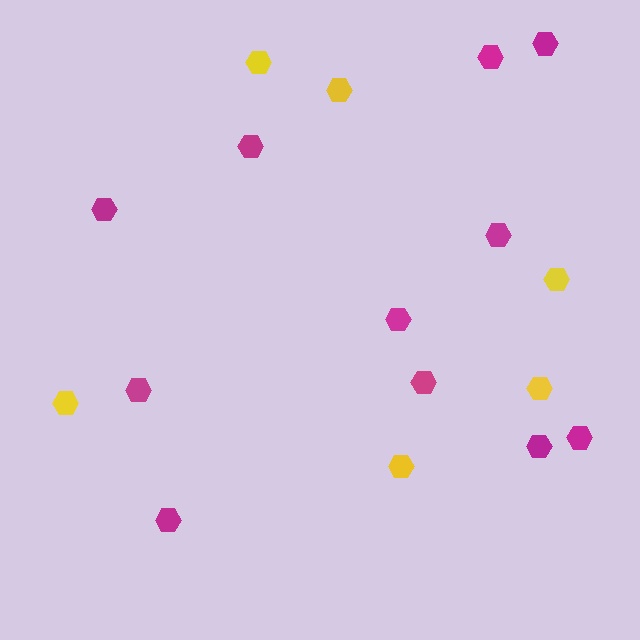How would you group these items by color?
There are 2 groups: one group of yellow hexagons (6) and one group of magenta hexagons (11).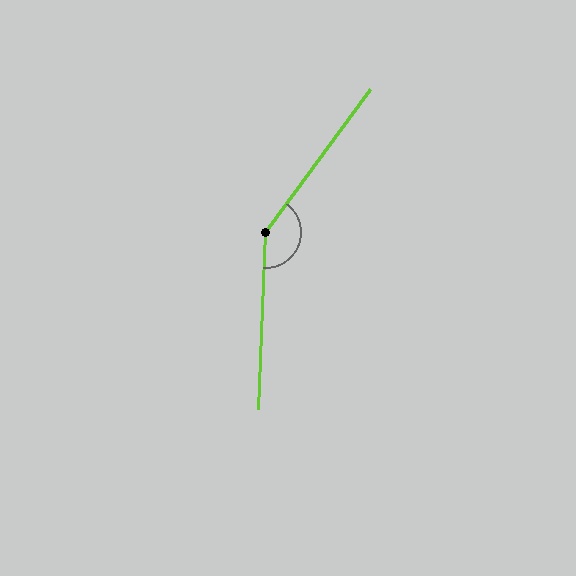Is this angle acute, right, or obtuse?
It is obtuse.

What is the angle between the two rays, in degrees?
Approximately 146 degrees.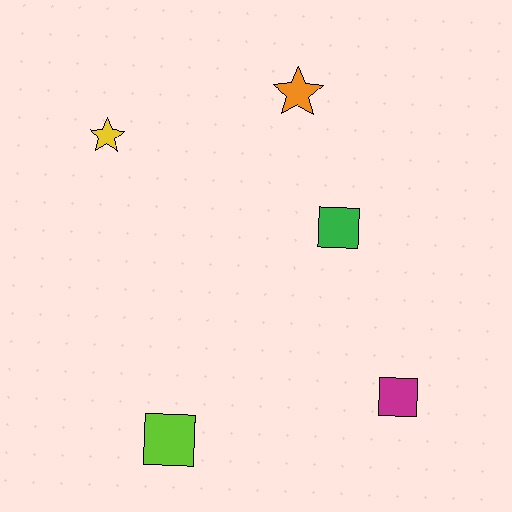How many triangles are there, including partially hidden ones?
There are no triangles.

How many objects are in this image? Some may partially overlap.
There are 5 objects.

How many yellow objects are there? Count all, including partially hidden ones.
There is 1 yellow object.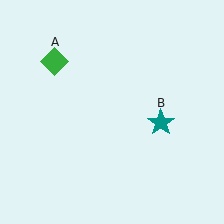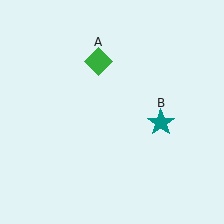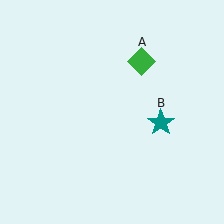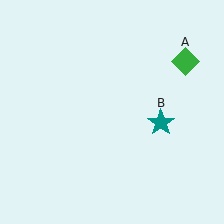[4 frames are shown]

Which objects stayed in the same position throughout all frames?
Teal star (object B) remained stationary.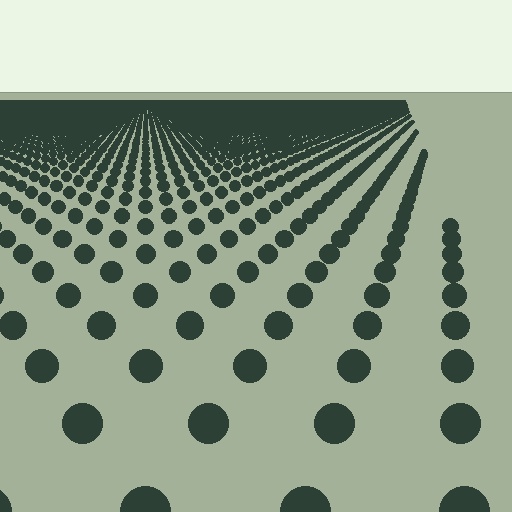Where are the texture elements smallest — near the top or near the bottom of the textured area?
Near the top.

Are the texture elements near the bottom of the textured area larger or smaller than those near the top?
Larger. Near the bottom, elements are closer to the viewer and appear at a bigger on-screen size.